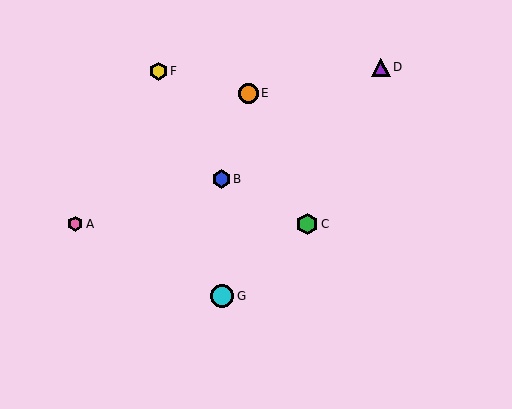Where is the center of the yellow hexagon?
The center of the yellow hexagon is at (158, 71).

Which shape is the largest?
The cyan circle (labeled G) is the largest.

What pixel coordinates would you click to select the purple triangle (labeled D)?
Click at (381, 67) to select the purple triangle D.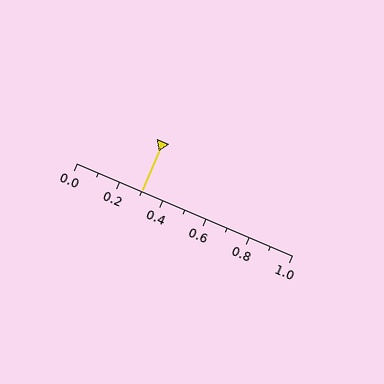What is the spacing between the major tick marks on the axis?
The major ticks are spaced 0.2 apart.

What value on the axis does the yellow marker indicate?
The marker indicates approximately 0.3.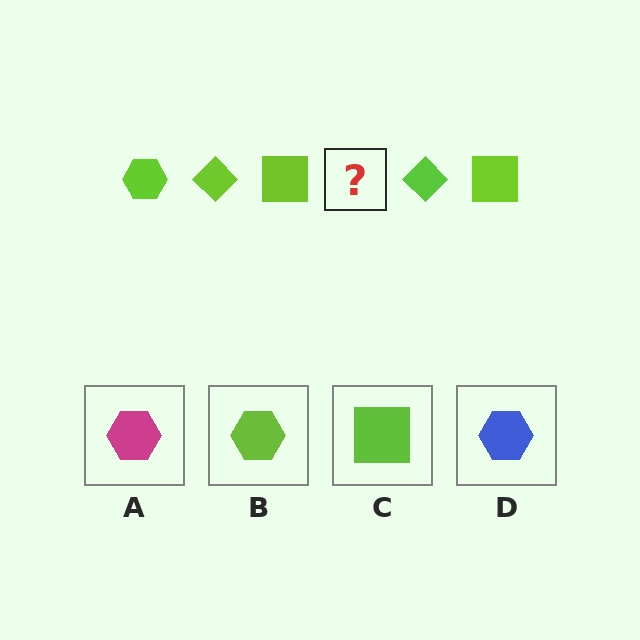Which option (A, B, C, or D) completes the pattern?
B.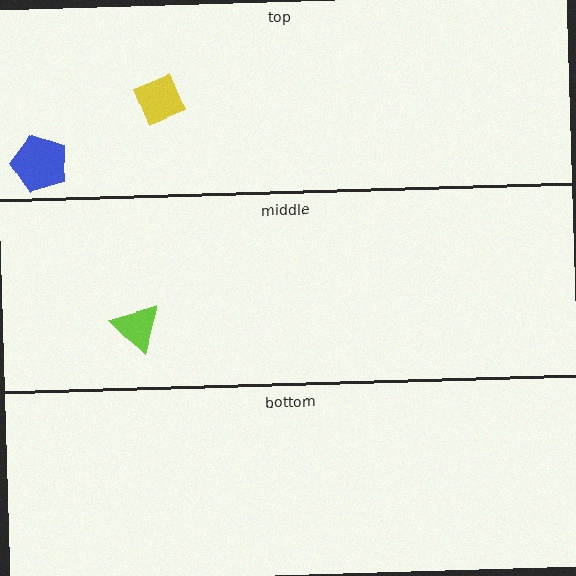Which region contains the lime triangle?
The middle region.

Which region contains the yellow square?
The top region.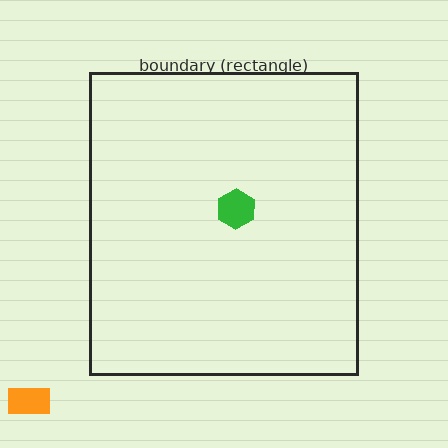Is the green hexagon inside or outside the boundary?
Inside.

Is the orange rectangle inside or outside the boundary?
Outside.